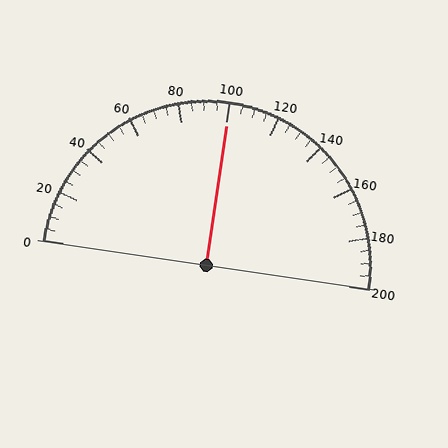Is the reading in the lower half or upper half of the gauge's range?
The reading is in the upper half of the range (0 to 200).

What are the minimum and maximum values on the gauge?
The gauge ranges from 0 to 200.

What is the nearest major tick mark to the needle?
The nearest major tick mark is 100.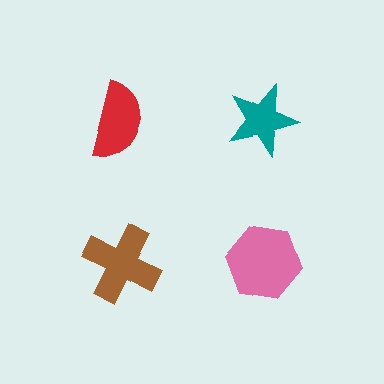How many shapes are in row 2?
2 shapes.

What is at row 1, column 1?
A red semicircle.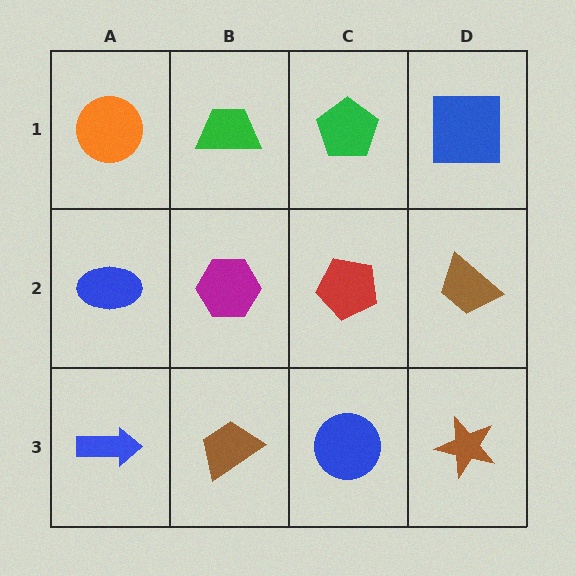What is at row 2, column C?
A red pentagon.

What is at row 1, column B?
A green trapezoid.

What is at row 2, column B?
A magenta hexagon.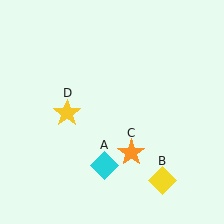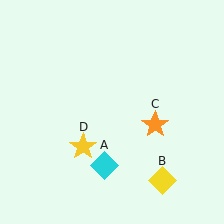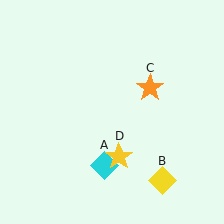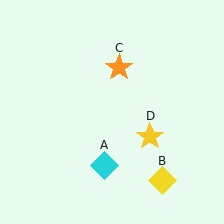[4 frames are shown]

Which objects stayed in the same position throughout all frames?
Cyan diamond (object A) and yellow diamond (object B) remained stationary.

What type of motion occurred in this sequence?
The orange star (object C), yellow star (object D) rotated counterclockwise around the center of the scene.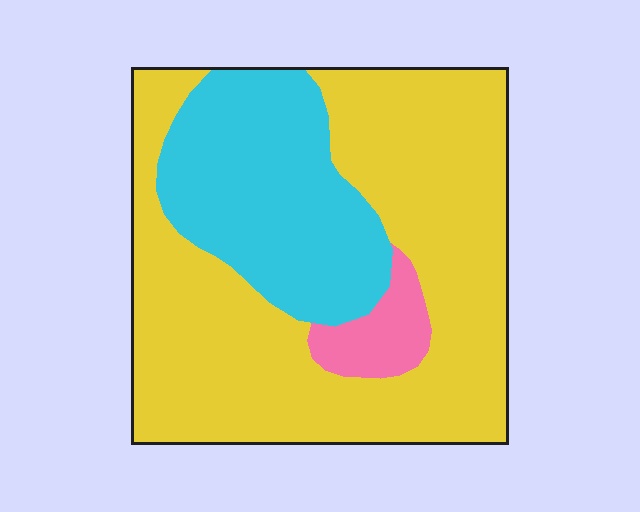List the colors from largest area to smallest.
From largest to smallest: yellow, cyan, pink.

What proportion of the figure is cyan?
Cyan takes up about one quarter (1/4) of the figure.